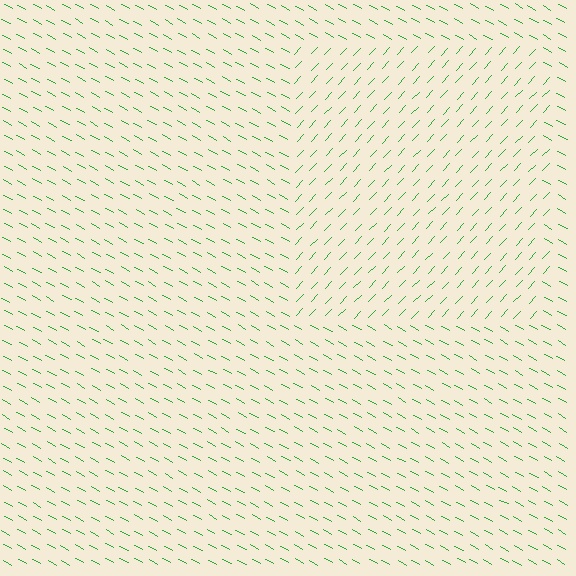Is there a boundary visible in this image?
Yes, there is a texture boundary formed by a change in line orientation.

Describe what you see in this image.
The image is filled with small green line segments. A rectangle region in the image has lines oriented differently from the surrounding lines, creating a visible texture boundary.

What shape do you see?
I see a rectangle.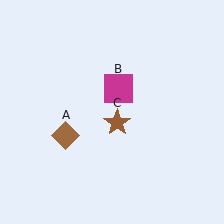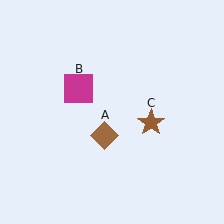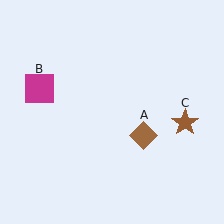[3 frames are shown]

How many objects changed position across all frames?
3 objects changed position: brown diamond (object A), magenta square (object B), brown star (object C).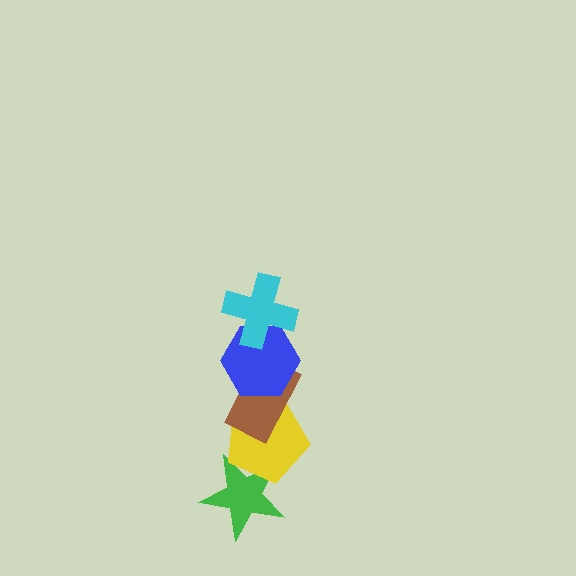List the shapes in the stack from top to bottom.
From top to bottom: the cyan cross, the blue hexagon, the brown rectangle, the yellow pentagon, the green star.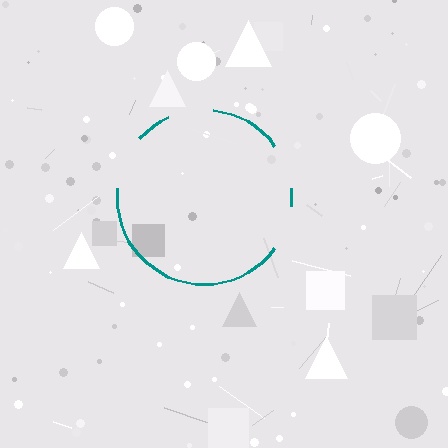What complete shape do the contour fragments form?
The contour fragments form a circle.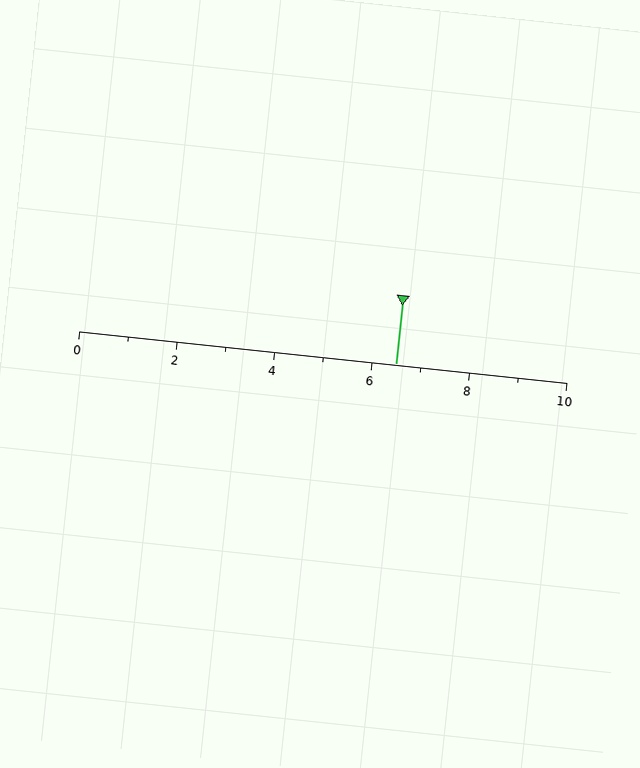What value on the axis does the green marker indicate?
The marker indicates approximately 6.5.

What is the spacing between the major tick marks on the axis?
The major ticks are spaced 2 apart.